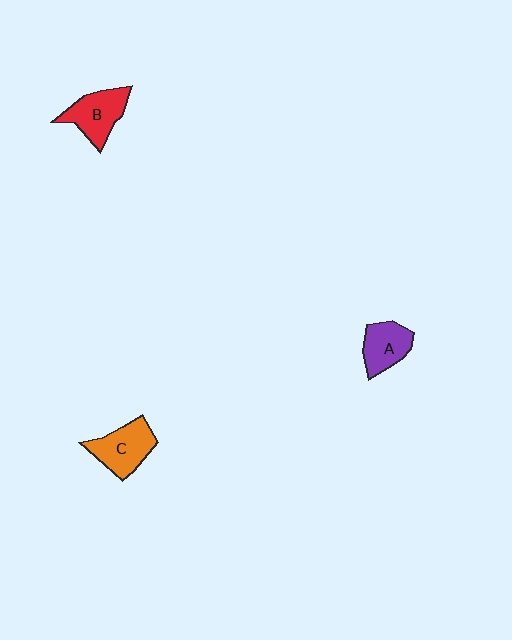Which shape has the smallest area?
Shape A (purple).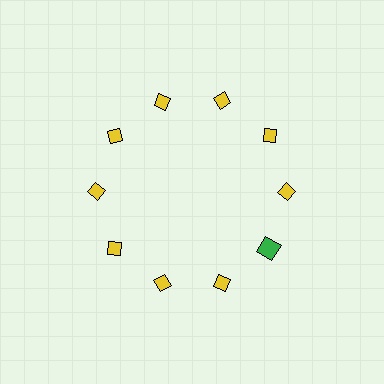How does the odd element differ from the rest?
It differs in both color (green instead of yellow) and shape (square instead of diamond).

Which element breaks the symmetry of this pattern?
The green square at roughly the 4 o'clock position breaks the symmetry. All other shapes are yellow diamonds.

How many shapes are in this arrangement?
There are 10 shapes arranged in a ring pattern.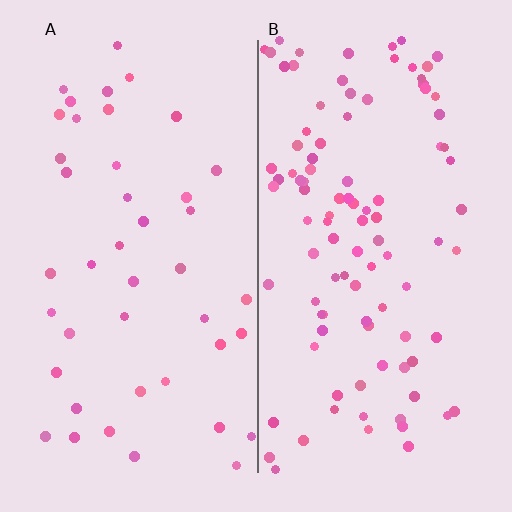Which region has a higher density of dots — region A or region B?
B (the right).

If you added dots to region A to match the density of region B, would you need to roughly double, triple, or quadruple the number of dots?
Approximately double.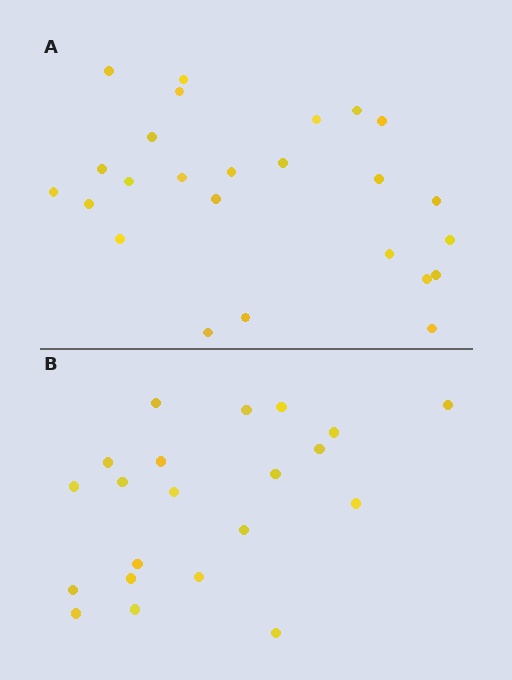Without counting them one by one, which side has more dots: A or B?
Region A (the top region) has more dots.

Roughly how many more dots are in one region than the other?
Region A has about 4 more dots than region B.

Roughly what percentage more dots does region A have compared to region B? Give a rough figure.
About 20% more.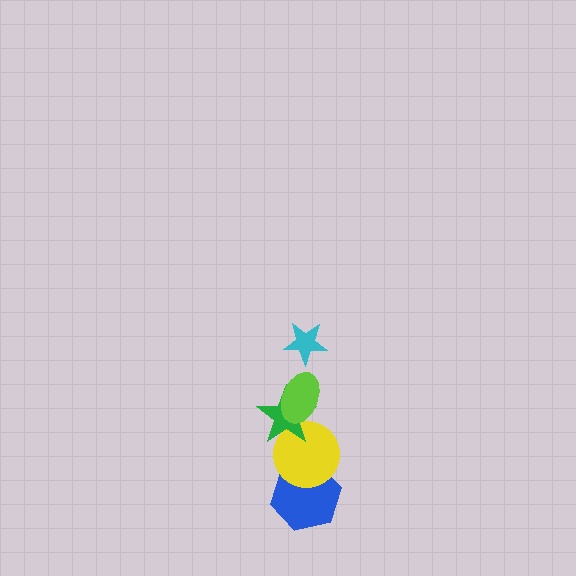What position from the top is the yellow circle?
The yellow circle is 4th from the top.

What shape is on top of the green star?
The lime ellipse is on top of the green star.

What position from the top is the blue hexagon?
The blue hexagon is 5th from the top.